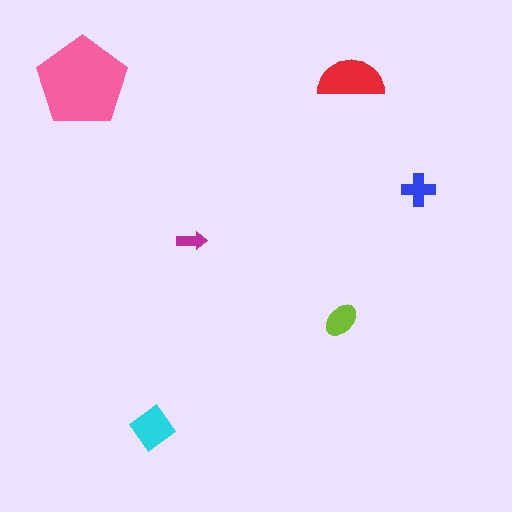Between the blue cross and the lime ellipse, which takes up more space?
The lime ellipse.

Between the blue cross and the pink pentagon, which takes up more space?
The pink pentagon.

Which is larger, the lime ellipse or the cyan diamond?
The cyan diamond.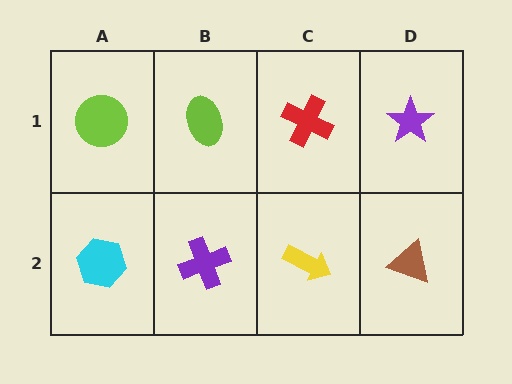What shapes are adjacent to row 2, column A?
A lime circle (row 1, column A), a purple cross (row 2, column B).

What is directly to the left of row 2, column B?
A cyan hexagon.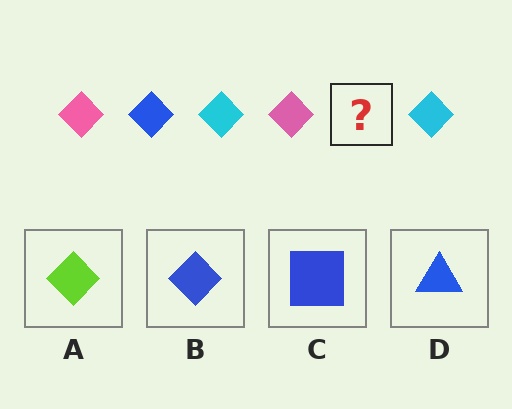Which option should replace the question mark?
Option B.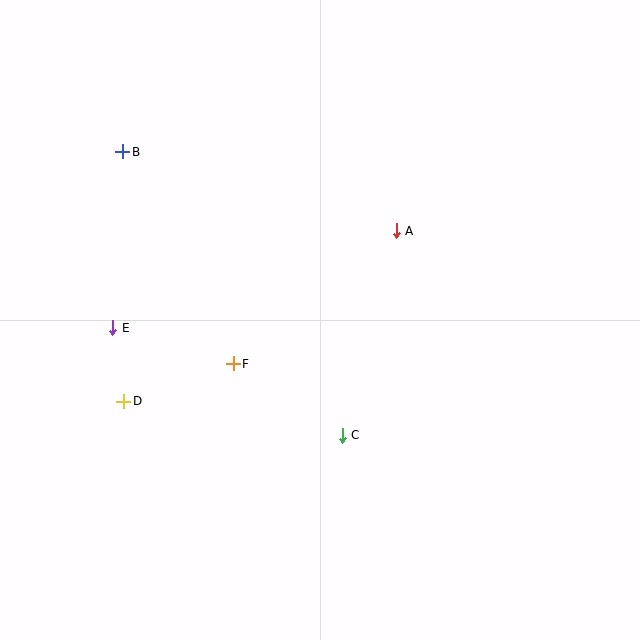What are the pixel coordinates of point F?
Point F is at (233, 364).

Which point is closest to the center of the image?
Point F at (233, 364) is closest to the center.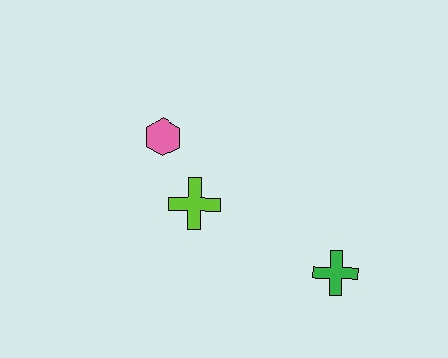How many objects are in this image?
There are 3 objects.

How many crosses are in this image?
There are 2 crosses.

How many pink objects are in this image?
There is 1 pink object.